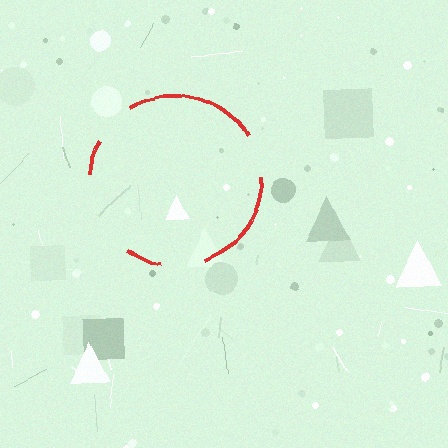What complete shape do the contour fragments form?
The contour fragments form a circle.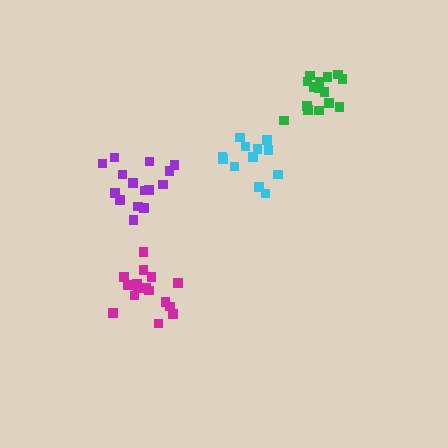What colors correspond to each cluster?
The clusters are colored: cyan, green, magenta, purple.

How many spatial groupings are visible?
There are 4 spatial groupings.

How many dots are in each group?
Group 1: 12 dots, Group 2: 15 dots, Group 3: 16 dots, Group 4: 15 dots (58 total).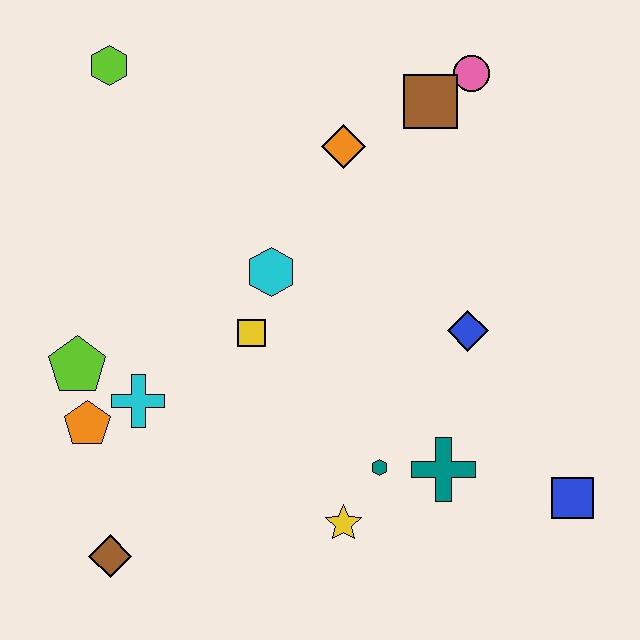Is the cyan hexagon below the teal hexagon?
No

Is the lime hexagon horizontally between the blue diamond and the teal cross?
No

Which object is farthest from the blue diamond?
The lime hexagon is farthest from the blue diamond.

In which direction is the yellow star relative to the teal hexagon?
The yellow star is below the teal hexagon.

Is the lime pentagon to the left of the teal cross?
Yes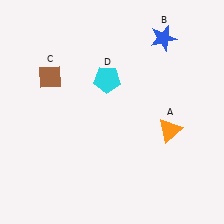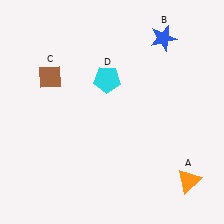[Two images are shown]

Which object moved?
The orange triangle (A) moved down.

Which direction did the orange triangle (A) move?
The orange triangle (A) moved down.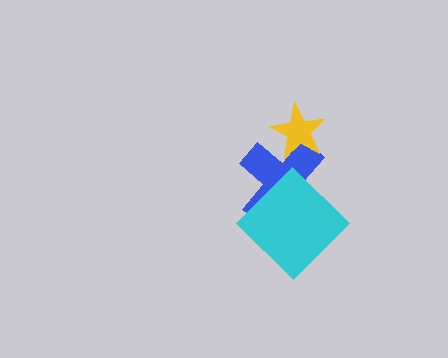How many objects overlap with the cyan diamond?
1 object overlaps with the cyan diamond.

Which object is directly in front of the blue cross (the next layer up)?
The yellow star is directly in front of the blue cross.